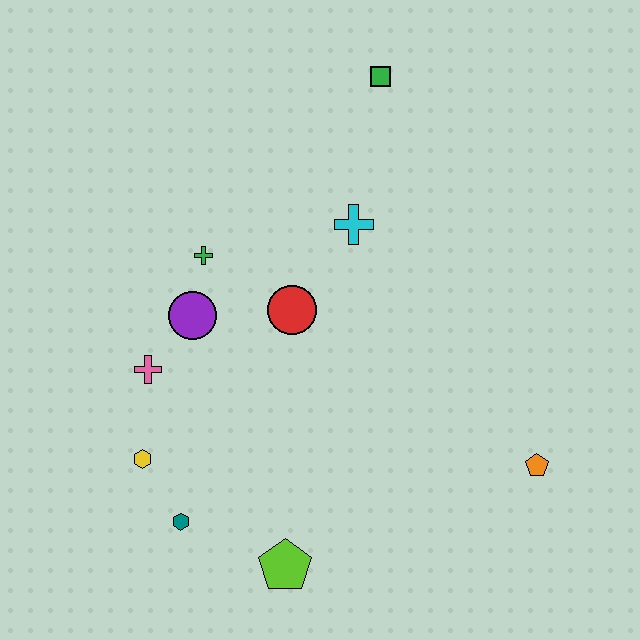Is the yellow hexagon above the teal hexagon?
Yes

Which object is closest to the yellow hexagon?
The teal hexagon is closest to the yellow hexagon.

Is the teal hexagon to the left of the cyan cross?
Yes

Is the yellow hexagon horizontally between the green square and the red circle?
No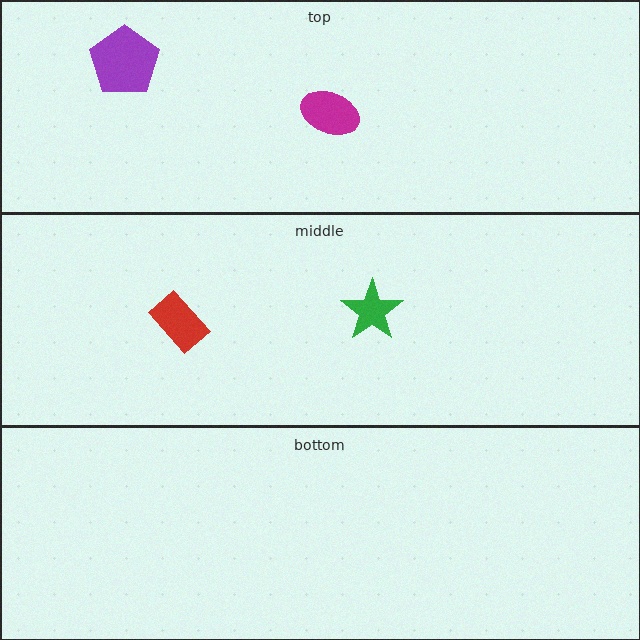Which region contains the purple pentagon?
The top region.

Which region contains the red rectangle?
The middle region.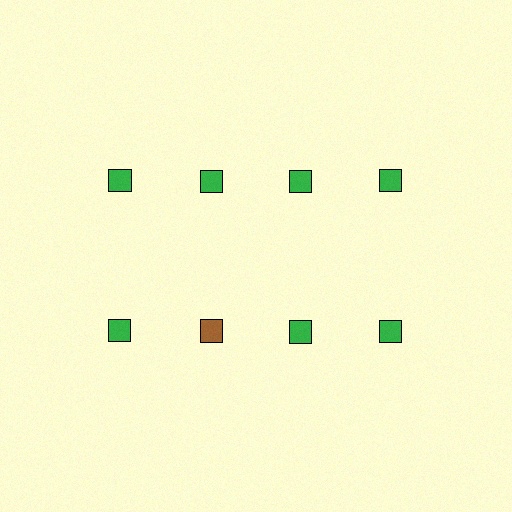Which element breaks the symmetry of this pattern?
The brown square in the second row, second from left column breaks the symmetry. All other shapes are green squares.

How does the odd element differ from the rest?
It has a different color: brown instead of green.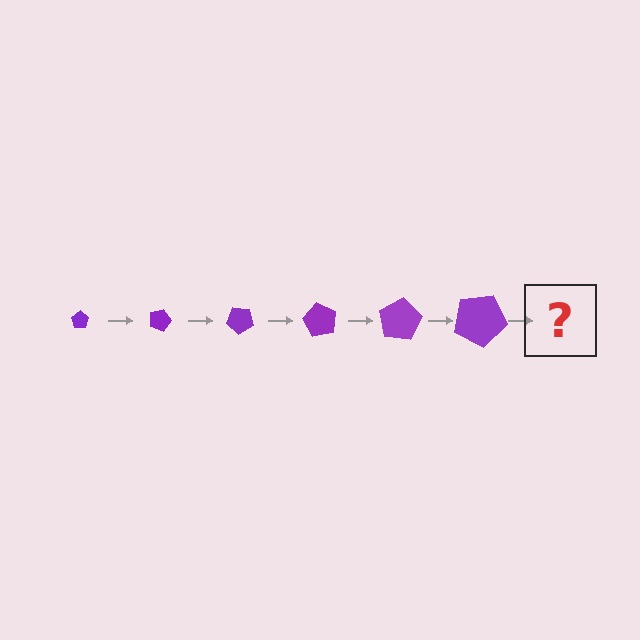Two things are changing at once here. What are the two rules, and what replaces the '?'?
The two rules are that the pentagon grows larger each step and it rotates 20 degrees each step. The '?' should be a pentagon, larger than the previous one and rotated 120 degrees from the start.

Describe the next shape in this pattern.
It should be a pentagon, larger than the previous one and rotated 120 degrees from the start.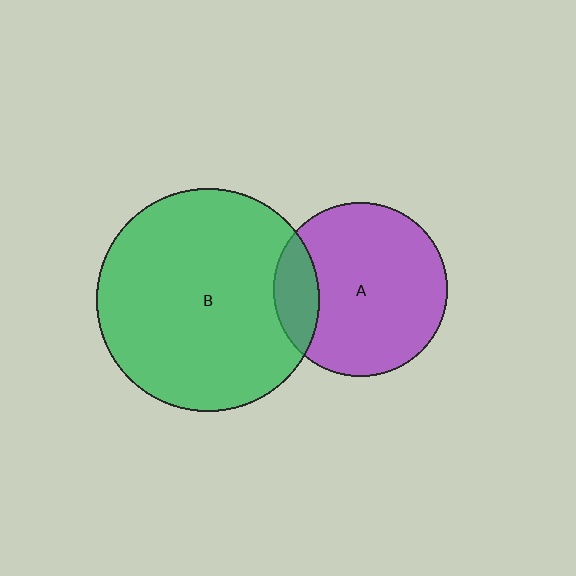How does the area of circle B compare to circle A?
Approximately 1.6 times.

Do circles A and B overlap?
Yes.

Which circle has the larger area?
Circle B (green).